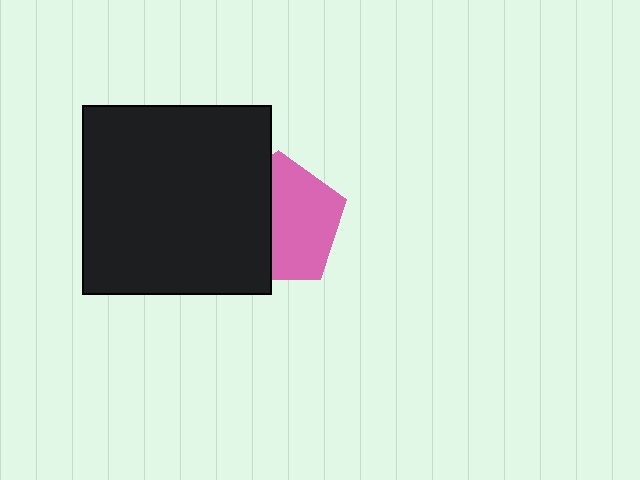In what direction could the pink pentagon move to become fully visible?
The pink pentagon could move right. That would shift it out from behind the black square entirely.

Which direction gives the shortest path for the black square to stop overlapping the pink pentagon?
Moving left gives the shortest separation.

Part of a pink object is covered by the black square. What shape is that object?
It is a pentagon.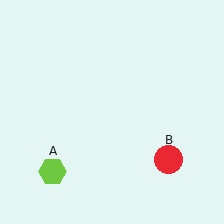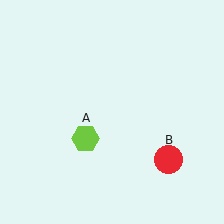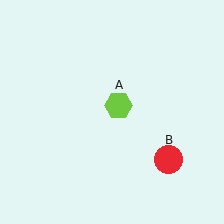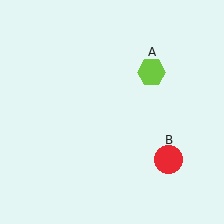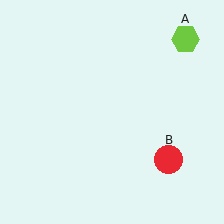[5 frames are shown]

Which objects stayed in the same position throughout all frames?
Red circle (object B) remained stationary.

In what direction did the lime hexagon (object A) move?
The lime hexagon (object A) moved up and to the right.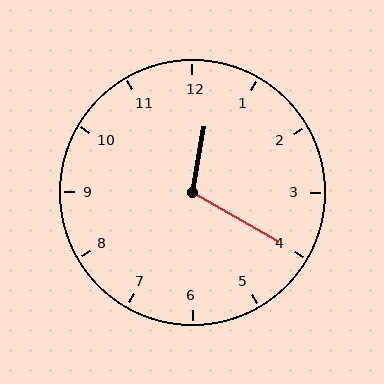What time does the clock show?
12:20.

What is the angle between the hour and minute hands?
Approximately 110 degrees.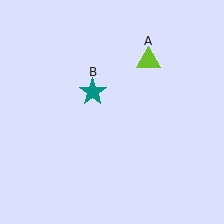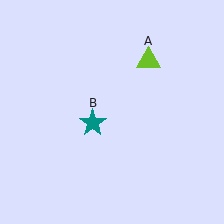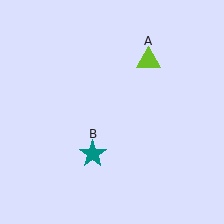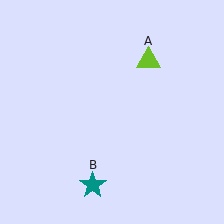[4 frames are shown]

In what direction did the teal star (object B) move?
The teal star (object B) moved down.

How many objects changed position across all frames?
1 object changed position: teal star (object B).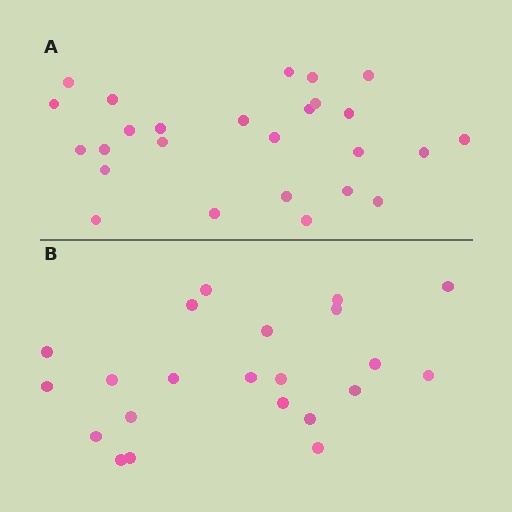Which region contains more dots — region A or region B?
Region A (the top region) has more dots.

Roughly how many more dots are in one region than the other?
Region A has about 4 more dots than region B.